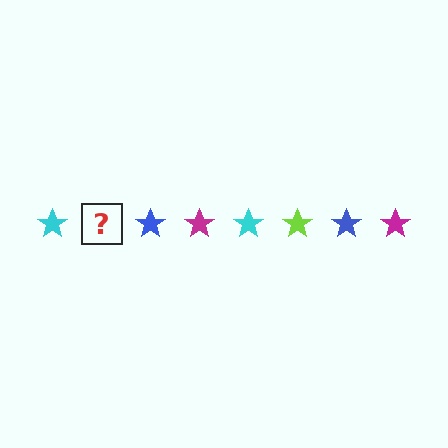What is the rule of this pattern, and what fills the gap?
The rule is that the pattern cycles through cyan, lime, blue, magenta stars. The gap should be filled with a lime star.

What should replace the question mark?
The question mark should be replaced with a lime star.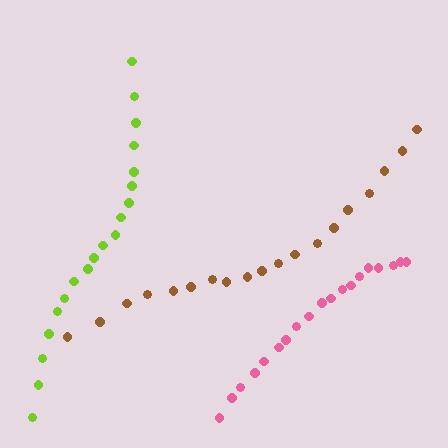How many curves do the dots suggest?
There are 3 distinct paths.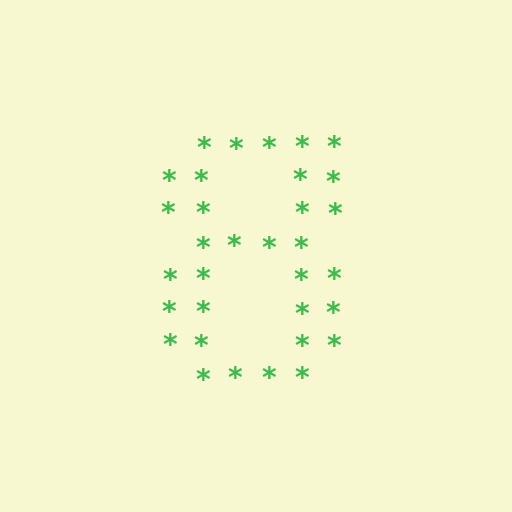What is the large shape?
The large shape is the digit 8.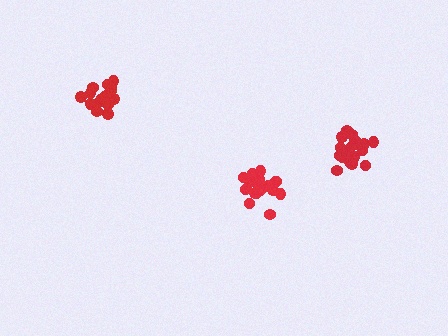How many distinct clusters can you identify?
There are 3 distinct clusters.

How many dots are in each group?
Group 1: 18 dots, Group 2: 18 dots, Group 3: 19 dots (55 total).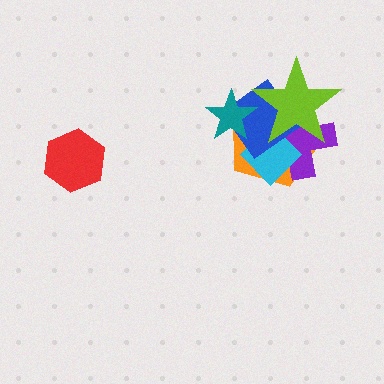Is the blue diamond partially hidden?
Yes, it is partially covered by another shape.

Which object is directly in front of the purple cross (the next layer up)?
The cyan diamond is directly in front of the purple cross.